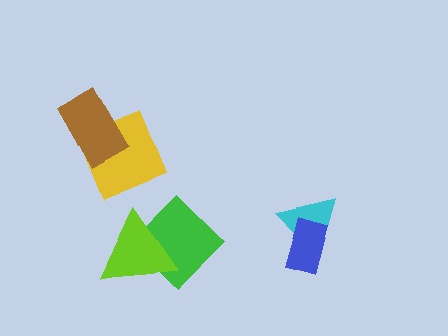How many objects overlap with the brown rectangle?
1 object overlaps with the brown rectangle.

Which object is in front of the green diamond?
The lime triangle is in front of the green diamond.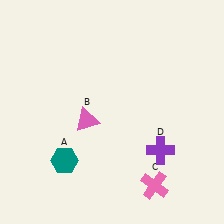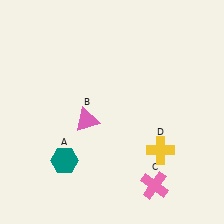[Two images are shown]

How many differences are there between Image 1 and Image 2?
There is 1 difference between the two images.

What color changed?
The cross (D) changed from purple in Image 1 to yellow in Image 2.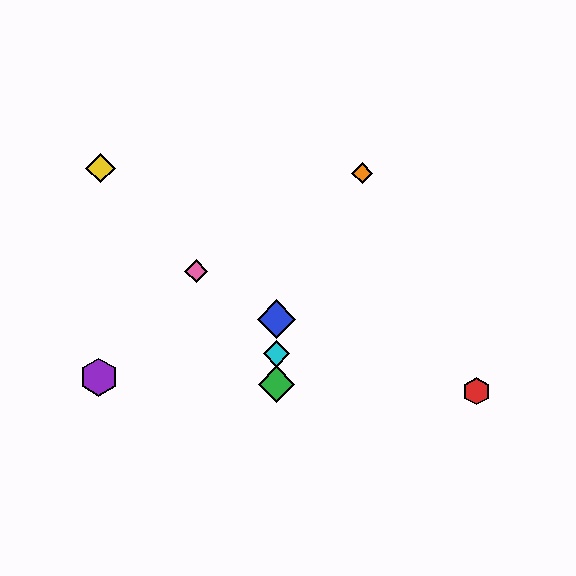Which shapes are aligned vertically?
The blue diamond, the green diamond, the cyan diamond are aligned vertically.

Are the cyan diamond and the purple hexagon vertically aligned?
No, the cyan diamond is at x≈277 and the purple hexagon is at x≈99.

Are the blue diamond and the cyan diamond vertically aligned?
Yes, both are at x≈277.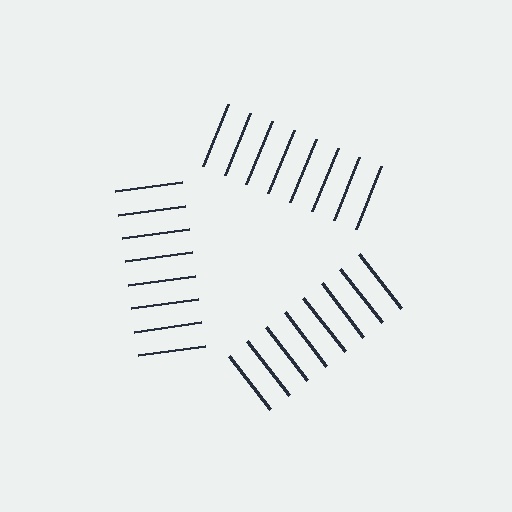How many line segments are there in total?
24 — 8 along each of the 3 edges.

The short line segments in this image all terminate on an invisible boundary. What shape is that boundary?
An illusory triangle — the line segments terminate on its edges but no continuous stroke is drawn.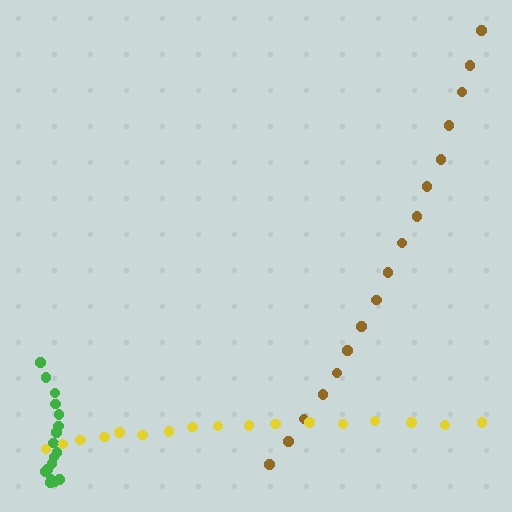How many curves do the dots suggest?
There are 3 distinct paths.